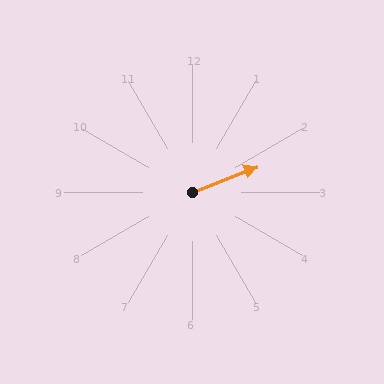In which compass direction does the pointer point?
East.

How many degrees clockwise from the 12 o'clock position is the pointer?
Approximately 69 degrees.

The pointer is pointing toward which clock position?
Roughly 2 o'clock.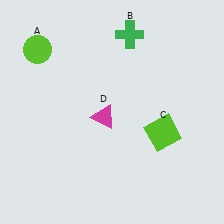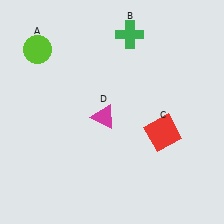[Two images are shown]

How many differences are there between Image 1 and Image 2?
There is 1 difference between the two images.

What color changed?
The square (C) changed from lime in Image 1 to red in Image 2.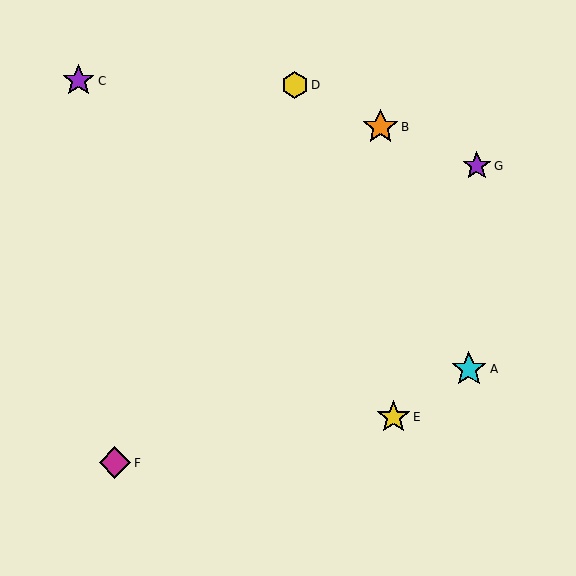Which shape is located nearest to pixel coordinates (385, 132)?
The orange star (labeled B) at (381, 127) is nearest to that location.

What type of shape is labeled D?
Shape D is a yellow hexagon.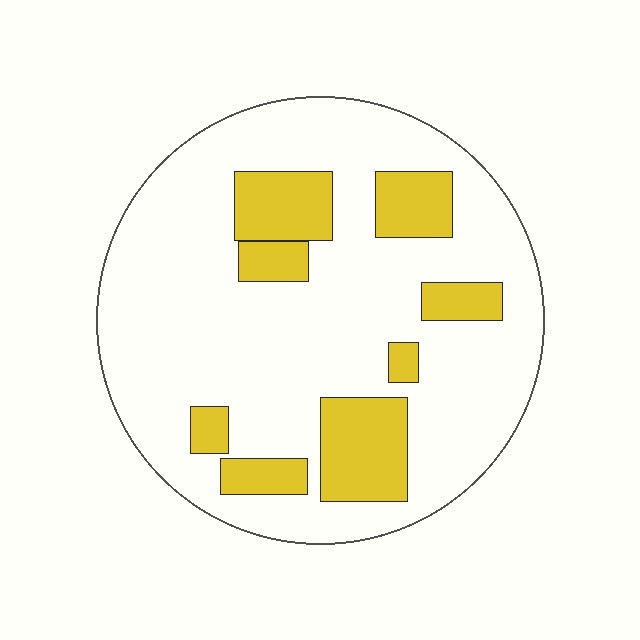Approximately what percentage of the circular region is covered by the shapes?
Approximately 20%.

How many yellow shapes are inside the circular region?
8.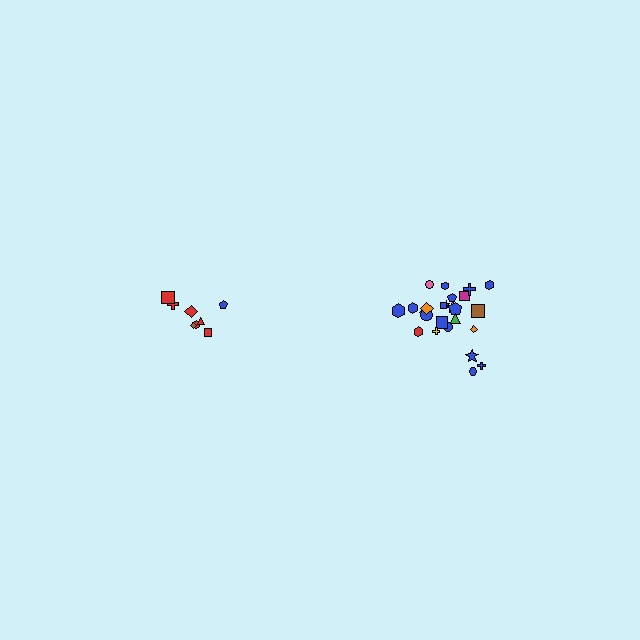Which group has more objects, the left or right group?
The right group.